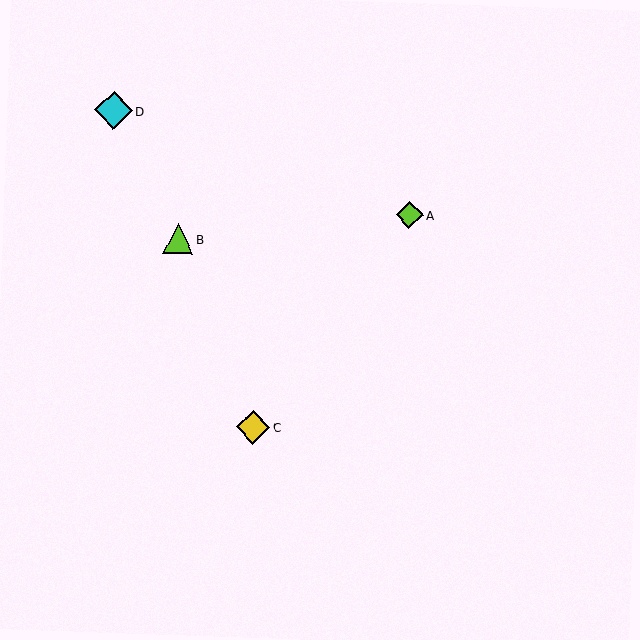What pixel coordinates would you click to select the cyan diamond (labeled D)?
Click at (114, 110) to select the cyan diamond D.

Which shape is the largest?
The cyan diamond (labeled D) is the largest.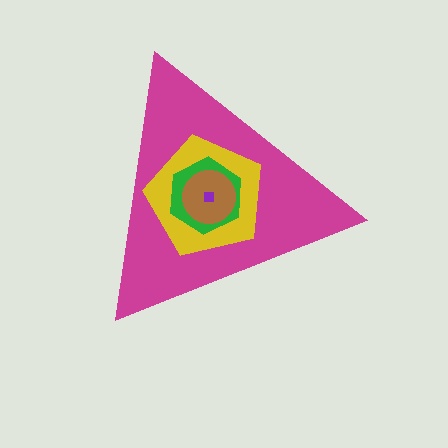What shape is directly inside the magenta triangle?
The yellow pentagon.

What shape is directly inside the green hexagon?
The brown circle.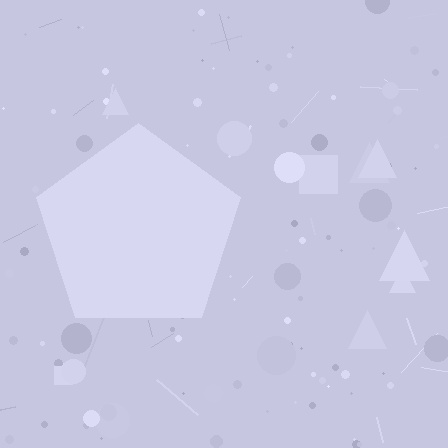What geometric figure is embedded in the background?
A pentagon is embedded in the background.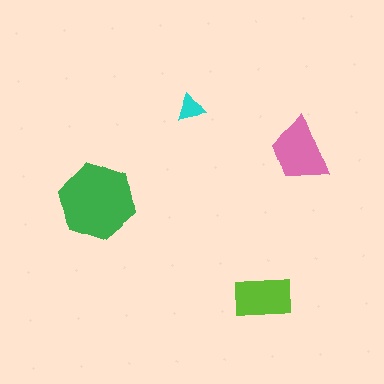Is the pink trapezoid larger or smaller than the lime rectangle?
Larger.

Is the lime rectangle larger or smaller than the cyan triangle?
Larger.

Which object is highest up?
The cyan triangle is topmost.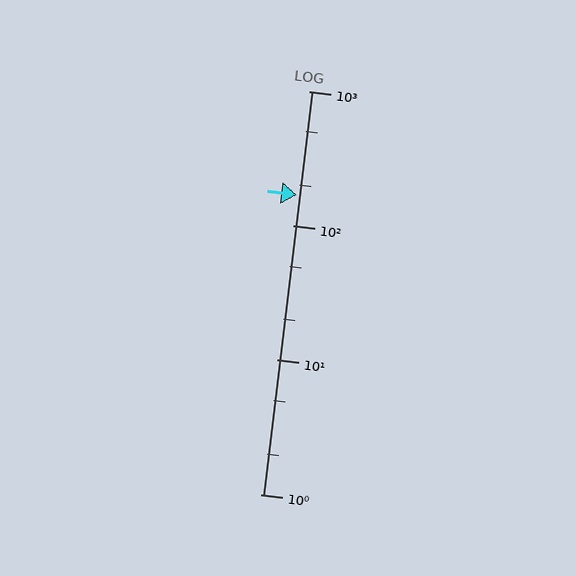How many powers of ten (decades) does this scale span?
The scale spans 3 decades, from 1 to 1000.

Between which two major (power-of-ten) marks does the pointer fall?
The pointer is between 100 and 1000.